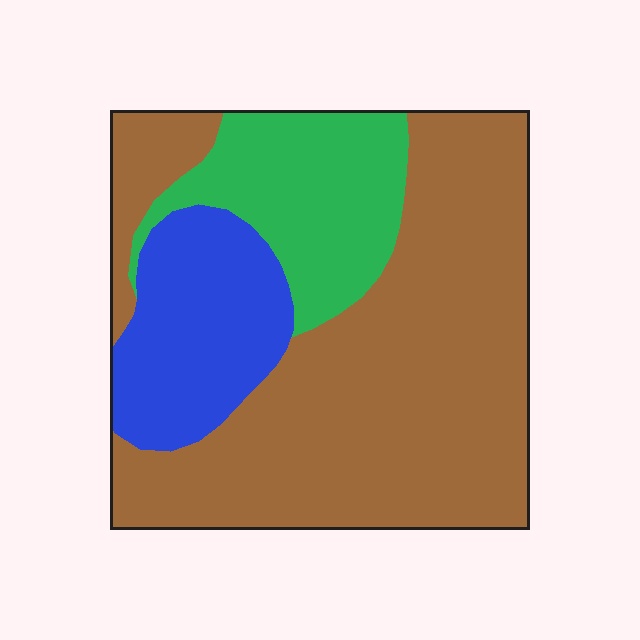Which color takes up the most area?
Brown, at roughly 60%.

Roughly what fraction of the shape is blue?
Blue takes up about one fifth (1/5) of the shape.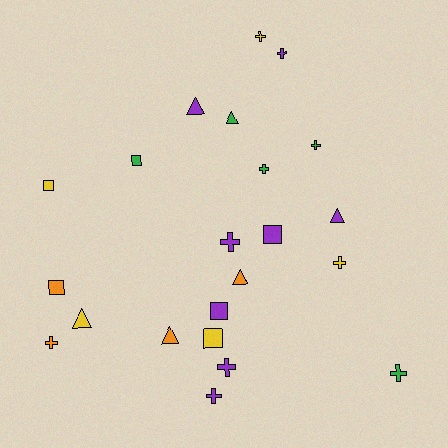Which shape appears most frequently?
Cross, with 10 objects.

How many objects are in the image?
There are 22 objects.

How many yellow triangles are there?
There is 1 yellow triangle.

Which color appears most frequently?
Purple, with 8 objects.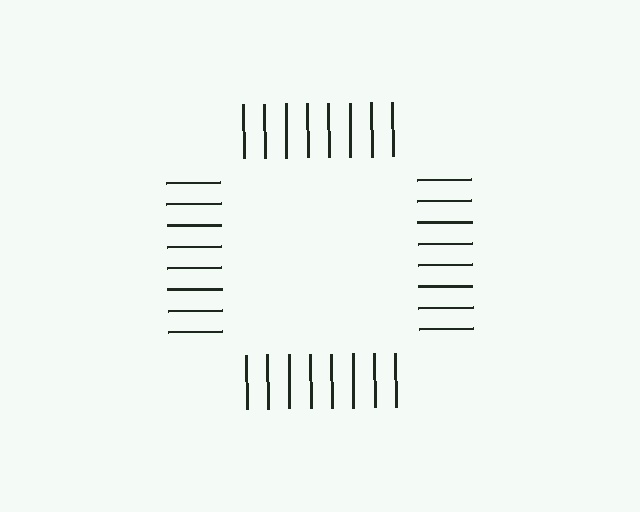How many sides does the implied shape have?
4 sides — the line-ends trace a square.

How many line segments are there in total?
32 — 8 along each of the 4 edges.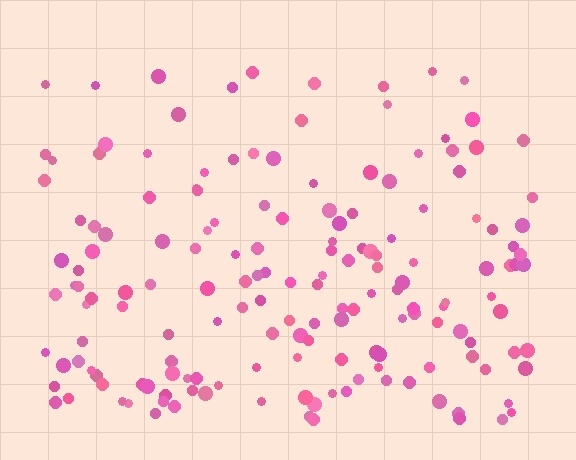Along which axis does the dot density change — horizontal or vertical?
Vertical.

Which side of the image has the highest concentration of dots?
The bottom.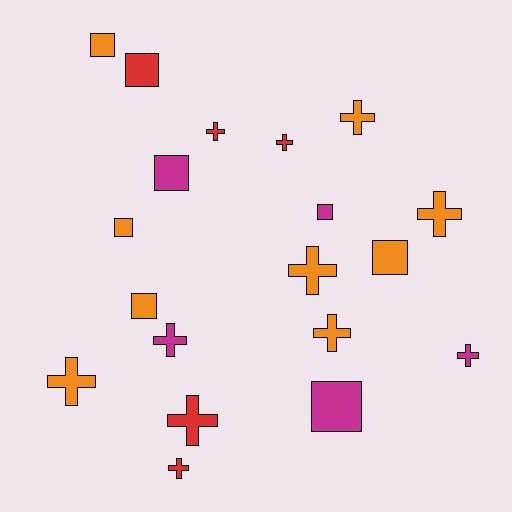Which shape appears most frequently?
Cross, with 11 objects.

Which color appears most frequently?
Orange, with 9 objects.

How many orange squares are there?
There are 4 orange squares.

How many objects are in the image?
There are 19 objects.